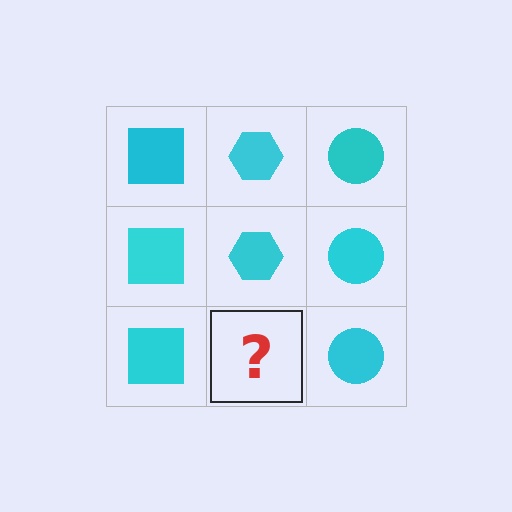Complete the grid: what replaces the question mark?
The question mark should be replaced with a cyan hexagon.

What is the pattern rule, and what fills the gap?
The rule is that each column has a consistent shape. The gap should be filled with a cyan hexagon.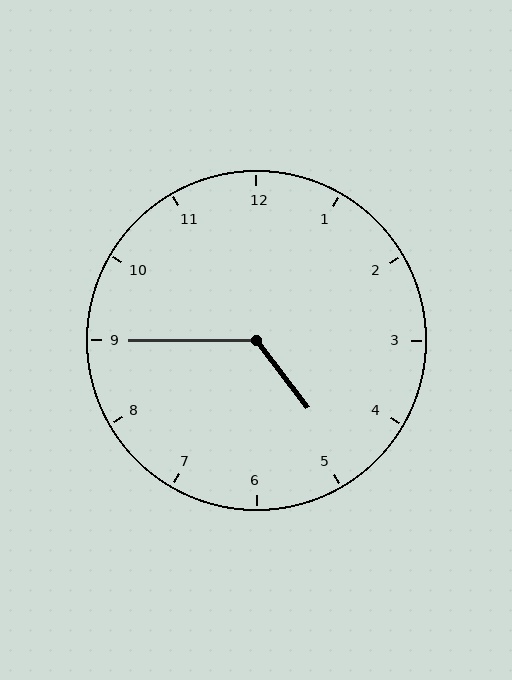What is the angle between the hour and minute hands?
Approximately 128 degrees.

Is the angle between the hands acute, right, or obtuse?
It is obtuse.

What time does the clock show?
4:45.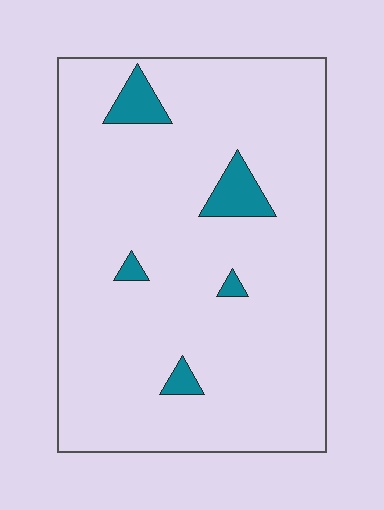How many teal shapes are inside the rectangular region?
5.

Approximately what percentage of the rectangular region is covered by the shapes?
Approximately 5%.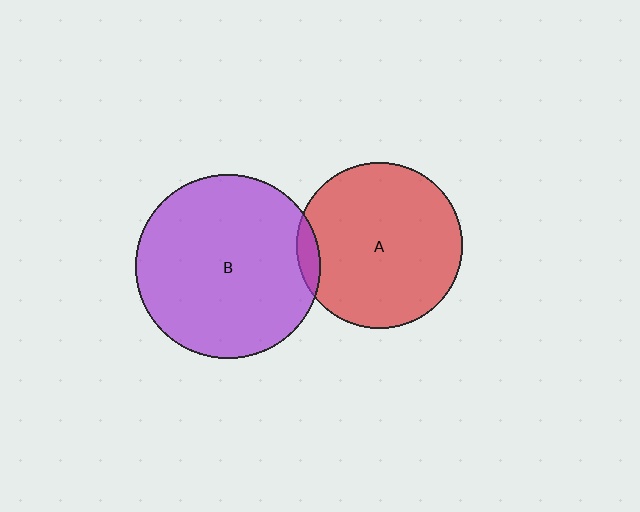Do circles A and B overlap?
Yes.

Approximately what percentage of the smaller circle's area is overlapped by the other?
Approximately 5%.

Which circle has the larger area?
Circle B (purple).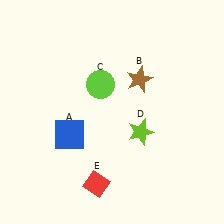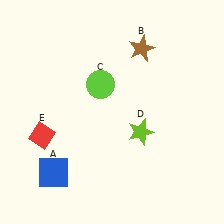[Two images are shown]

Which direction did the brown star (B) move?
The brown star (B) moved up.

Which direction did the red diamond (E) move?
The red diamond (E) moved left.